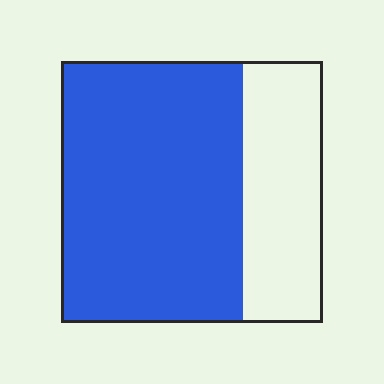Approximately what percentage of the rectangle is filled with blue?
Approximately 70%.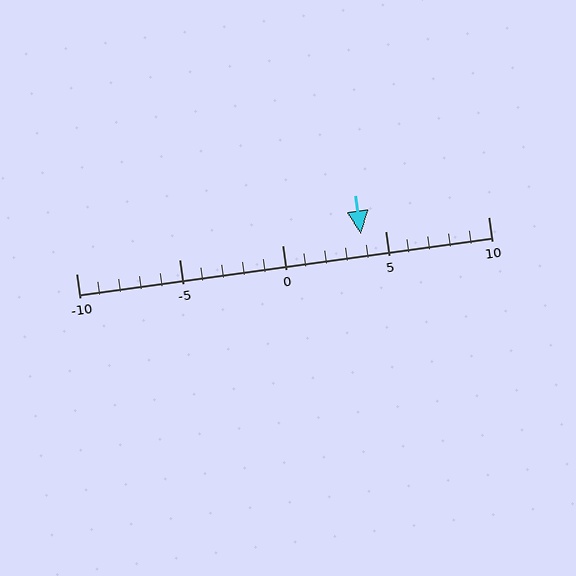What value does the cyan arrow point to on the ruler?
The cyan arrow points to approximately 4.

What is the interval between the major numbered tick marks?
The major tick marks are spaced 5 units apart.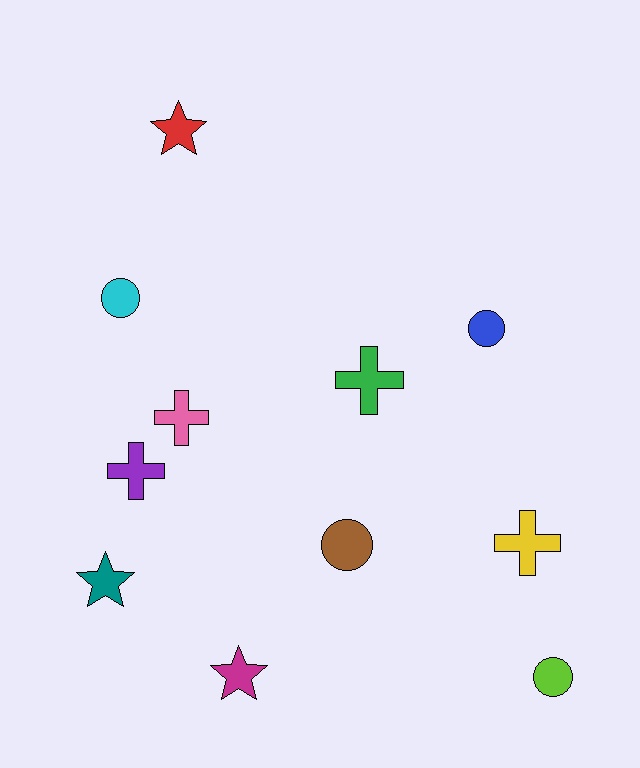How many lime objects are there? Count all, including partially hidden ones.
There is 1 lime object.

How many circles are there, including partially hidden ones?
There are 4 circles.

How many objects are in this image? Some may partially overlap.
There are 11 objects.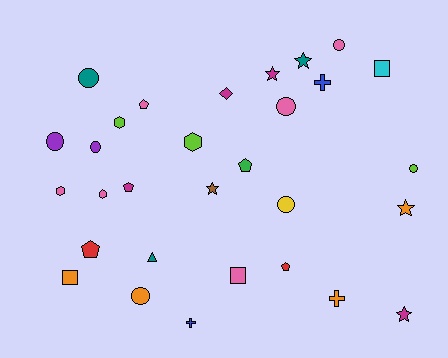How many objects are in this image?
There are 30 objects.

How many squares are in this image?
There are 3 squares.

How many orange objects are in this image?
There are 4 orange objects.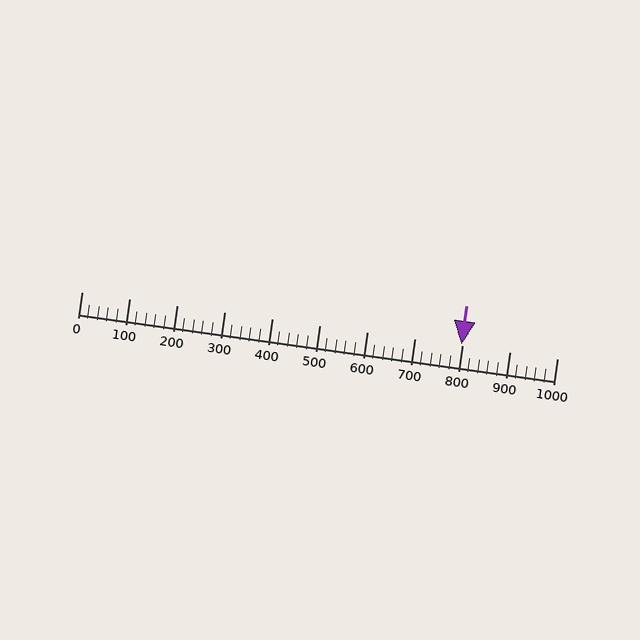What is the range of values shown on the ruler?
The ruler shows values from 0 to 1000.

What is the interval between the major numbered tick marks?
The major tick marks are spaced 100 units apart.